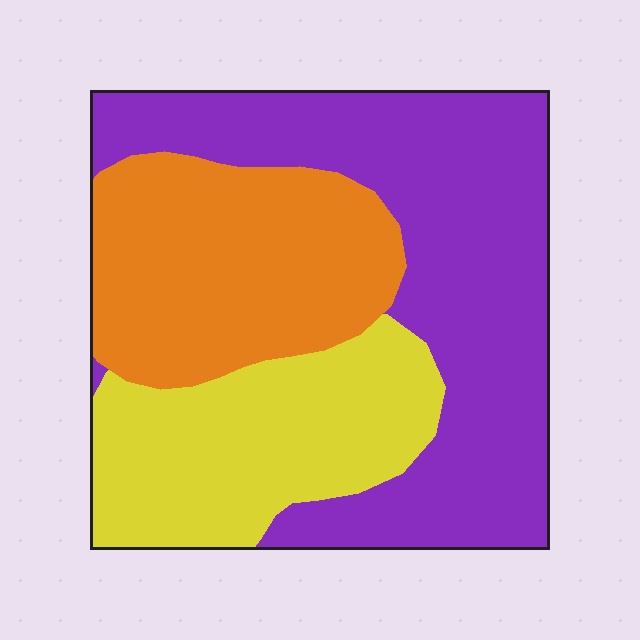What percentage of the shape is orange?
Orange takes up between a sixth and a third of the shape.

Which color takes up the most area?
Purple, at roughly 45%.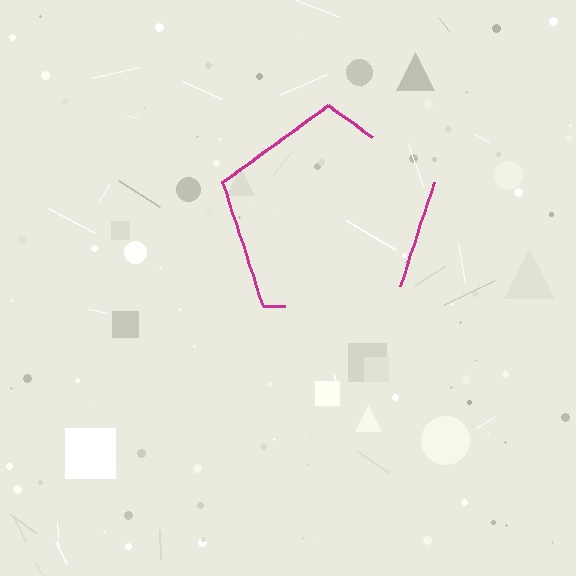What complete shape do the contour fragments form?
The contour fragments form a pentagon.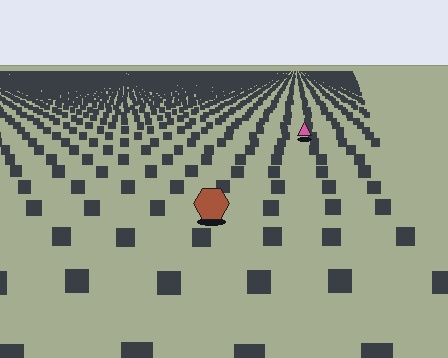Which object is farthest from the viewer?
The pink triangle is farthest from the viewer. It appears smaller and the ground texture around it is denser.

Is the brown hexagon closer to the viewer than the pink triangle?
Yes. The brown hexagon is closer — you can tell from the texture gradient: the ground texture is coarser near it.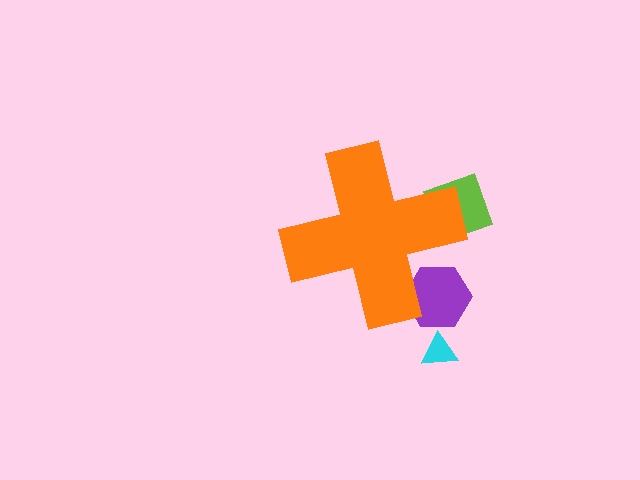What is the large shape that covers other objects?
An orange cross.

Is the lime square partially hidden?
Yes, the lime square is partially hidden behind the orange cross.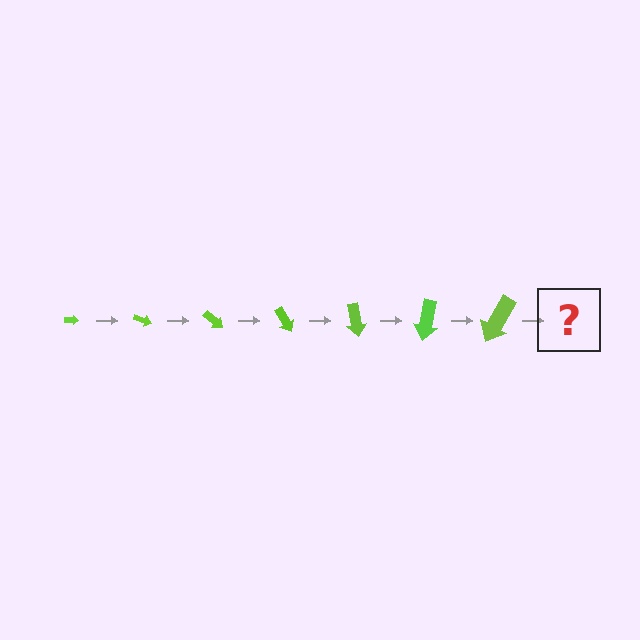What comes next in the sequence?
The next element should be an arrow, larger than the previous one and rotated 140 degrees from the start.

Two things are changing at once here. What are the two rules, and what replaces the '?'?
The two rules are that the arrow grows larger each step and it rotates 20 degrees each step. The '?' should be an arrow, larger than the previous one and rotated 140 degrees from the start.